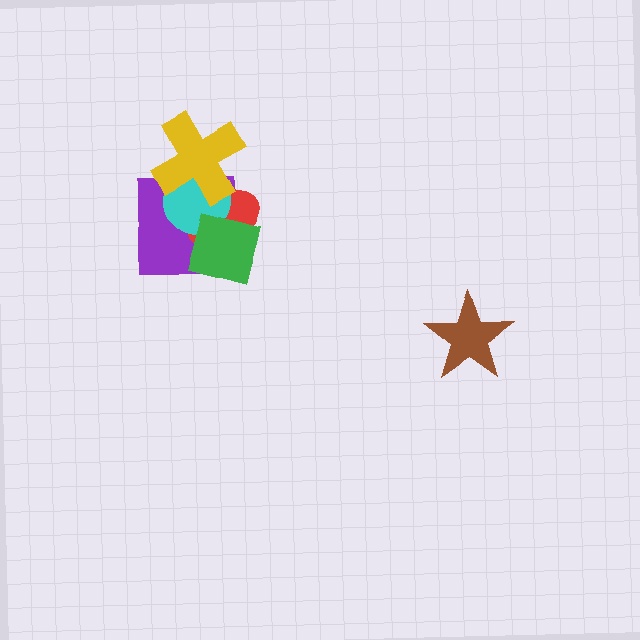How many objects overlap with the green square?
3 objects overlap with the green square.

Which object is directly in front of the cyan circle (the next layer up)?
The green square is directly in front of the cyan circle.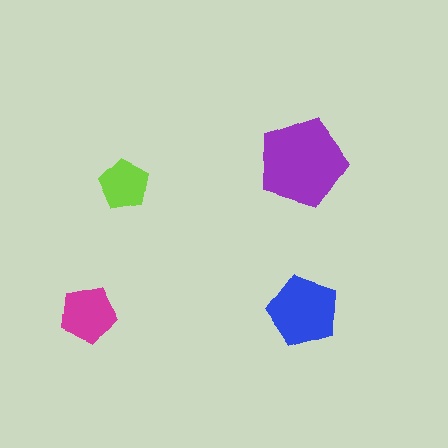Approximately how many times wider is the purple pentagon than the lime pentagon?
About 2 times wider.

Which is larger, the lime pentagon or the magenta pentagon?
The magenta one.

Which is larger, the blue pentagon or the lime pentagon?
The blue one.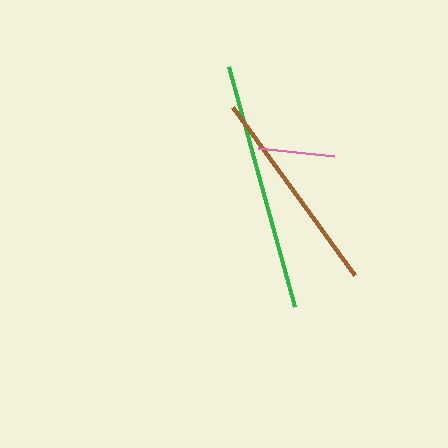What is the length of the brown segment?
The brown segment is approximately 207 pixels long.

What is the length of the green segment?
The green segment is approximately 249 pixels long.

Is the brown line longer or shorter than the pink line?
The brown line is longer than the pink line.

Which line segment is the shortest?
The pink line is the shortest at approximately 77 pixels.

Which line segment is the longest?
The green line is the longest at approximately 249 pixels.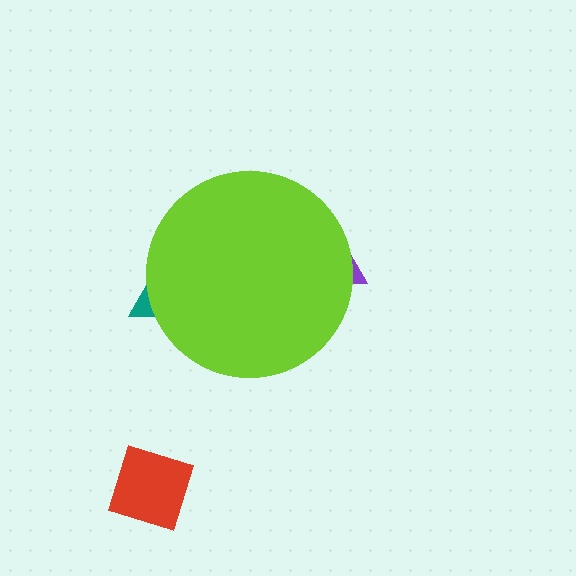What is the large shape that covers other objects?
A lime circle.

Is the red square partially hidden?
No, the red square is fully visible.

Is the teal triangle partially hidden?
Yes, the teal triangle is partially hidden behind the lime circle.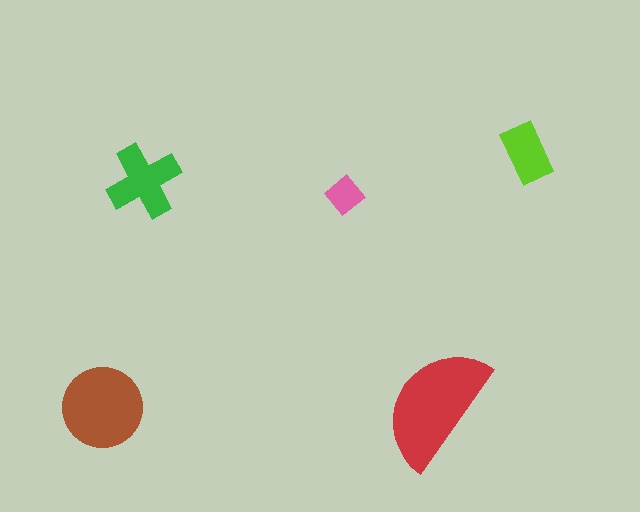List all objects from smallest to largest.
The pink diamond, the lime rectangle, the green cross, the brown circle, the red semicircle.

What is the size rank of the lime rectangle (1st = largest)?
4th.